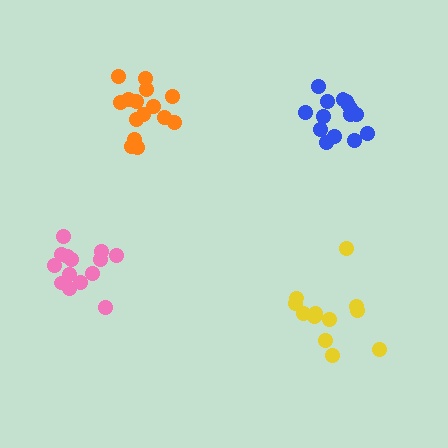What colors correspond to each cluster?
The clusters are colored: pink, blue, orange, yellow.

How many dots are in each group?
Group 1: 14 dots, Group 2: 15 dots, Group 3: 15 dots, Group 4: 13 dots (57 total).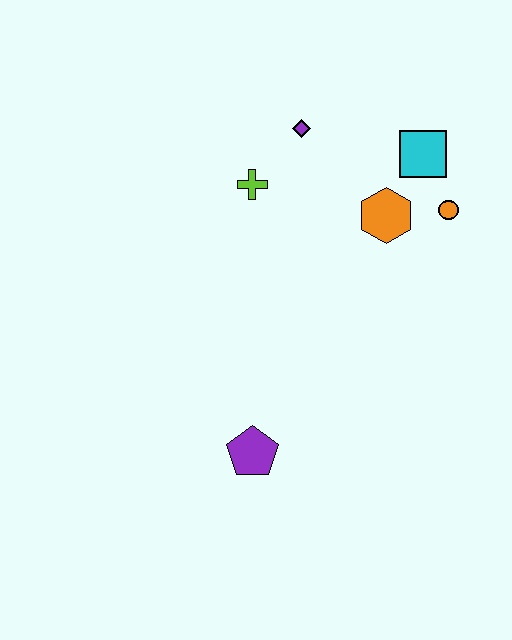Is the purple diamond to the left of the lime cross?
No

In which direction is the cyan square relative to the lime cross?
The cyan square is to the right of the lime cross.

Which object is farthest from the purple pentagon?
The cyan square is farthest from the purple pentagon.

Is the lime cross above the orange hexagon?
Yes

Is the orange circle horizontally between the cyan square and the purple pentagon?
No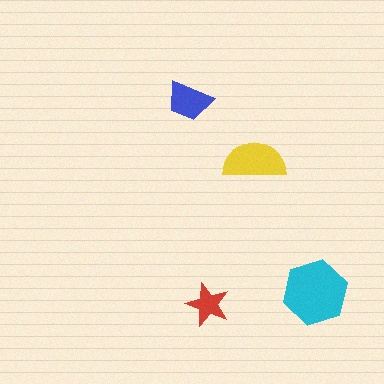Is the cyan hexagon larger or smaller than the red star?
Larger.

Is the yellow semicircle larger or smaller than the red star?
Larger.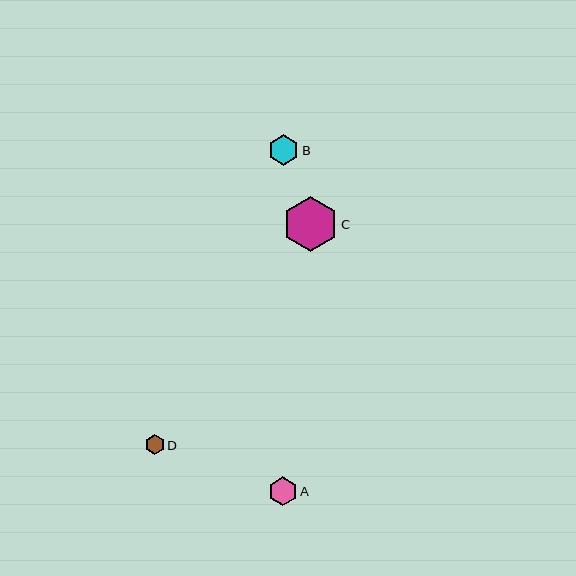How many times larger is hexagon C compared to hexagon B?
Hexagon C is approximately 1.8 times the size of hexagon B.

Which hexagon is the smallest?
Hexagon D is the smallest with a size of approximately 20 pixels.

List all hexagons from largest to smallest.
From largest to smallest: C, B, A, D.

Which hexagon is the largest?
Hexagon C is the largest with a size of approximately 54 pixels.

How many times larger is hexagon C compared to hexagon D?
Hexagon C is approximately 2.8 times the size of hexagon D.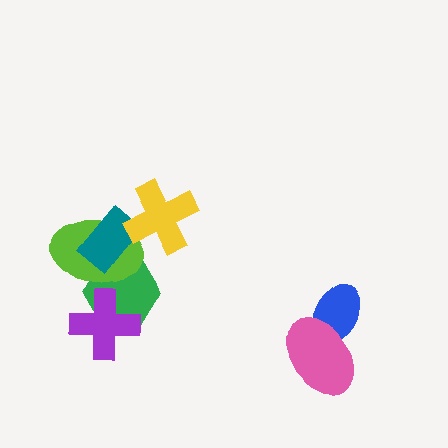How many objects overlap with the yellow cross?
2 objects overlap with the yellow cross.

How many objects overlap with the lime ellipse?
4 objects overlap with the lime ellipse.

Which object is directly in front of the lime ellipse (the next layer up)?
The teal rectangle is directly in front of the lime ellipse.